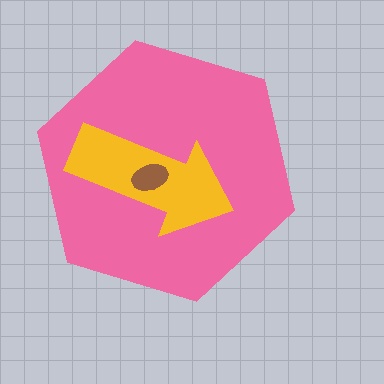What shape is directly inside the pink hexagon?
The yellow arrow.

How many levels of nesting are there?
3.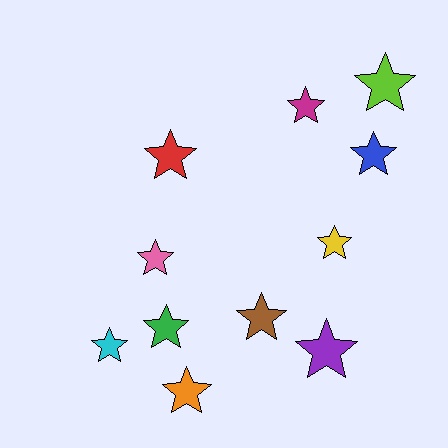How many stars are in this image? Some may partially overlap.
There are 11 stars.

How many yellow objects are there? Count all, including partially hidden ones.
There is 1 yellow object.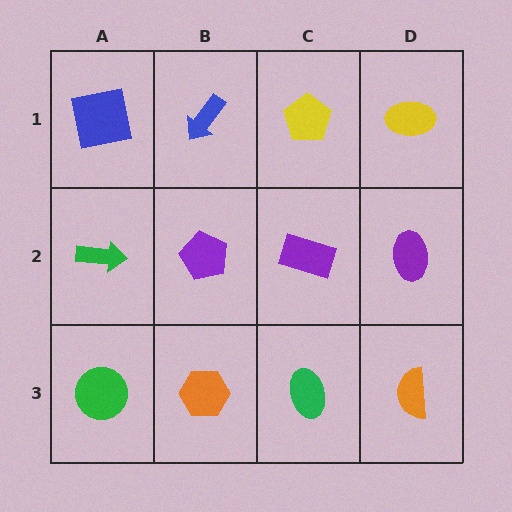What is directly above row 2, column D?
A yellow ellipse.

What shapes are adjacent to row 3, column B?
A purple pentagon (row 2, column B), a green circle (row 3, column A), a green ellipse (row 3, column C).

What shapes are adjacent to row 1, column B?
A purple pentagon (row 2, column B), a blue square (row 1, column A), a yellow pentagon (row 1, column C).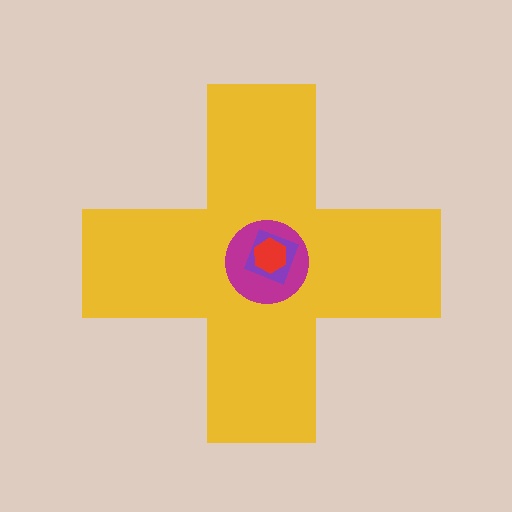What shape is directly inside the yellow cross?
The magenta circle.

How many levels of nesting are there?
4.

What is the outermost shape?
The yellow cross.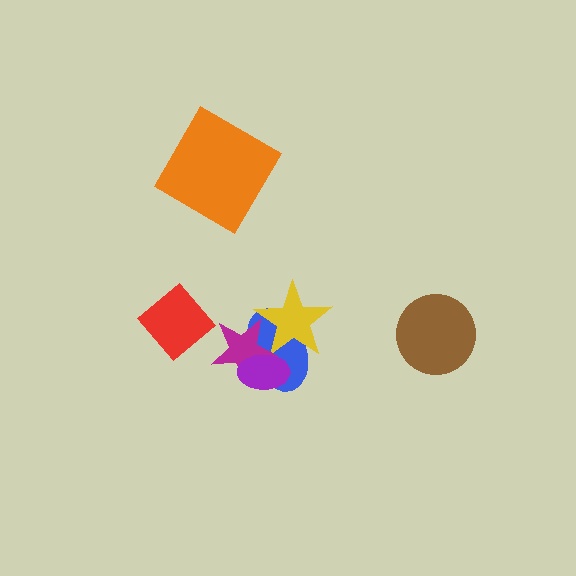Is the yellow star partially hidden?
Yes, it is partially covered by another shape.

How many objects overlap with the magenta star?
3 objects overlap with the magenta star.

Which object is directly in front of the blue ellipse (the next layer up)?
The yellow star is directly in front of the blue ellipse.